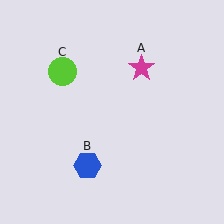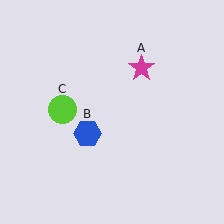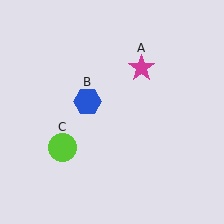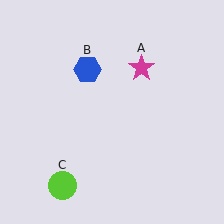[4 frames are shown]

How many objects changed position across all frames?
2 objects changed position: blue hexagon (object B), lime circle (object C).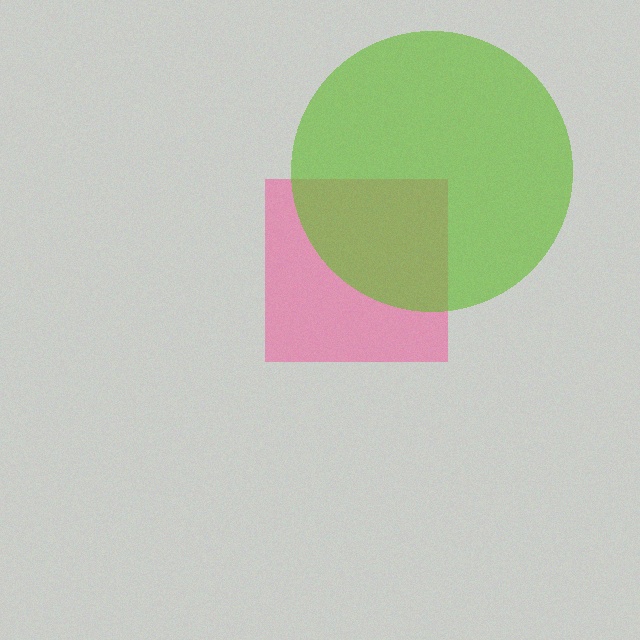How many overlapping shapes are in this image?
There are 2 overlapping shapes in the image.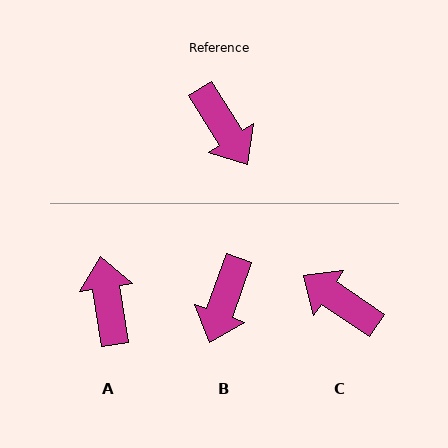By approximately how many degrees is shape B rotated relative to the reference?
Approximately 52 degrees clockwise.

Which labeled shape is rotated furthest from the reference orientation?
A, about 157 degrees away.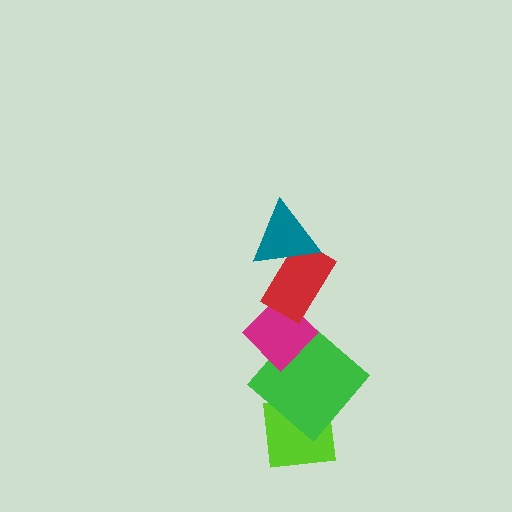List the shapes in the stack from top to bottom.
From top to bottom: the teal triangle, the red rectangle, the magenta diamond, the green diamond, the lime square.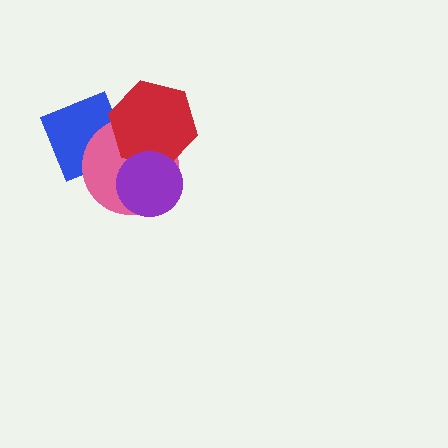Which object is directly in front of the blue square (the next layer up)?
The pink circle is directly in front of the blue square.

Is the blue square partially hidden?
Yes, it is partially covered by another shape.